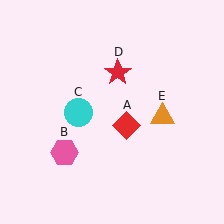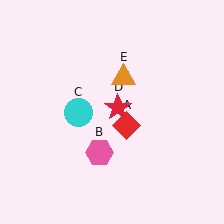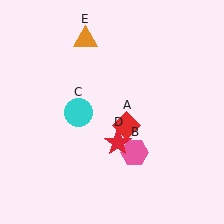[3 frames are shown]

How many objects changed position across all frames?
3 objects changed position: pink hexagon (object B), red star (object D), orange triangle (object E).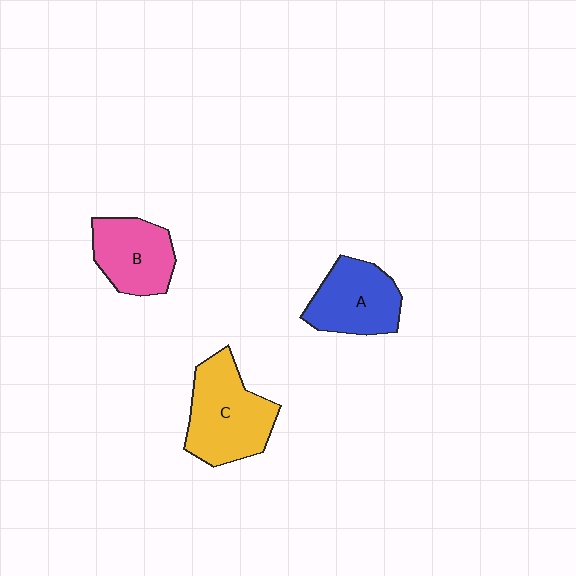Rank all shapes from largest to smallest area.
From largest to smallest: C (yellow), A (blue), B (pink).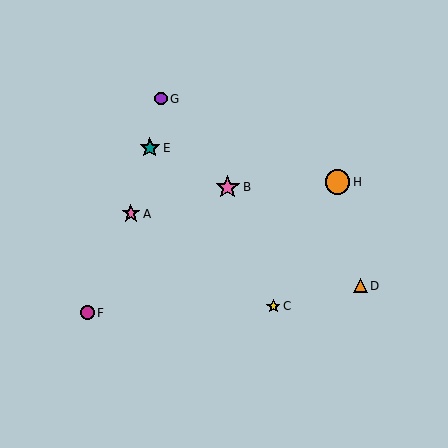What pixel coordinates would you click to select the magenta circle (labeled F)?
Click at (87, 313) to select the magenta circle F.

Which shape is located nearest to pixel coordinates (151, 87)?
The purple circle (labeled G) at (161, 99) is nearest to that location.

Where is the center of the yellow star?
The center of the yellow star is at (273, 306).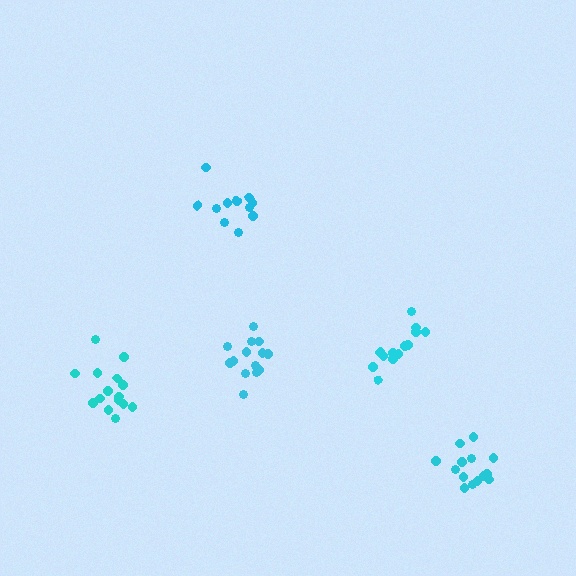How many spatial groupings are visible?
There are 5 spatial groupings.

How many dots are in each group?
Group 1: 13 dots, Group 2: 11 dots, Group 3: 15 dots, Group 4: 14 dots, Group 5: 14 dots (67 total).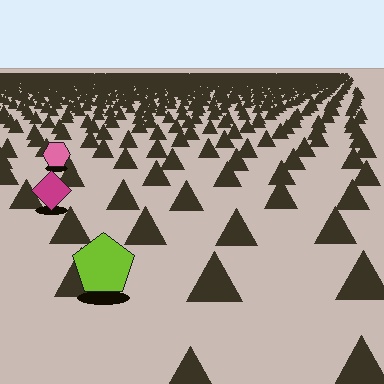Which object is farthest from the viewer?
The pink hexagon is farthest from the viewer. It appears smaller and the ground texture around it is denser.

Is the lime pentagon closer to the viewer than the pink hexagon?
Yes. The lime pentagon is closer — you can tell from the texture gradient: the ground texture is coarser near it.